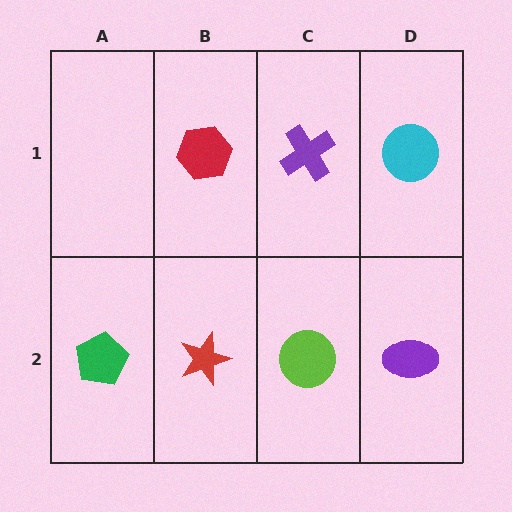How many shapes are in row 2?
4 shapes.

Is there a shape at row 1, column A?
No, that cell is empty.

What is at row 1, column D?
A cyan circle.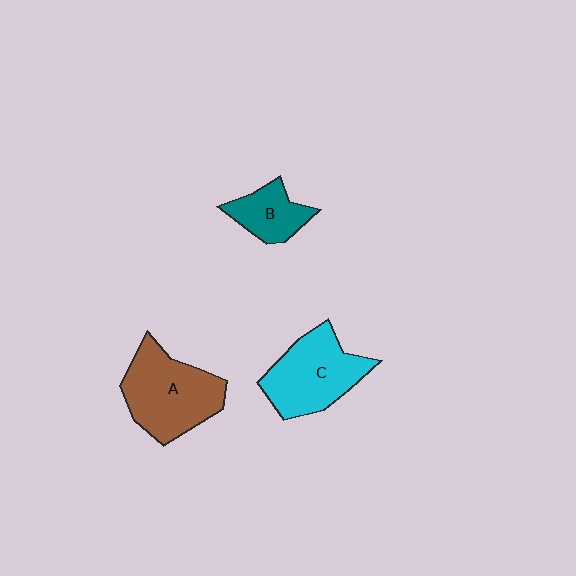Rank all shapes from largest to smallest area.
From largest to smallest: A (brown), C (cyan), B (teal).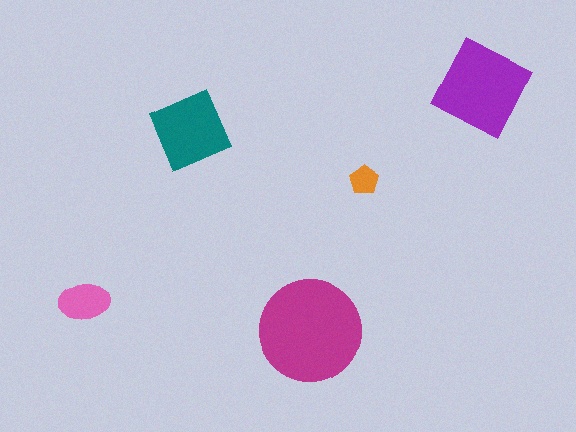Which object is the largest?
The magenta circle.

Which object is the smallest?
The orange pentagon.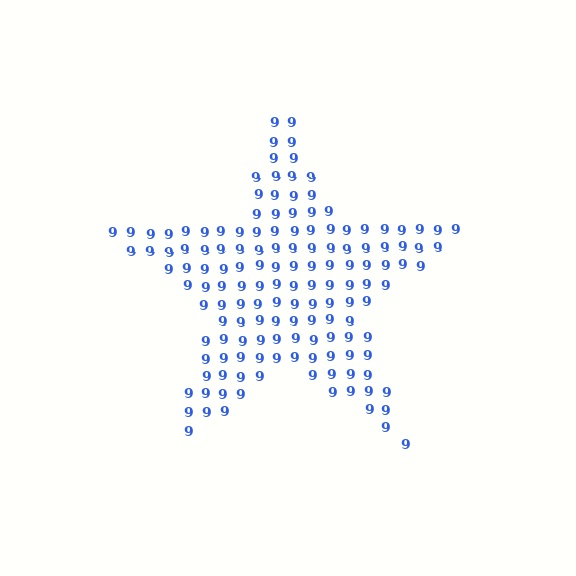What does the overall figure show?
The overall figure shows a star.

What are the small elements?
The small elements are digit 9's.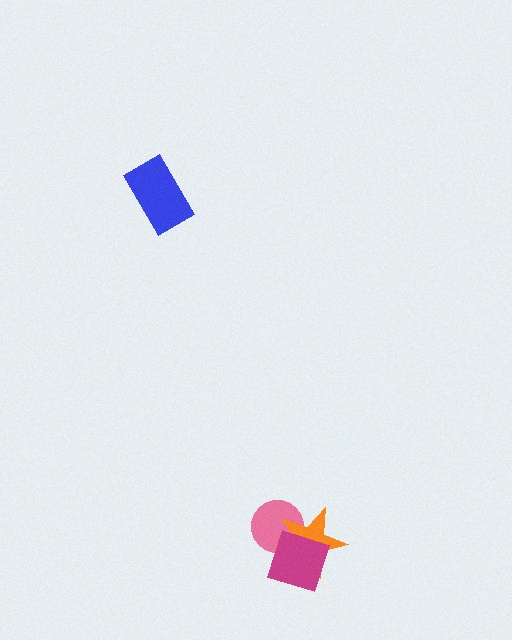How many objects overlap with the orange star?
2 objects overlap with the orange star.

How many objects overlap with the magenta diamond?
2 objects overlap with the magenta diamond.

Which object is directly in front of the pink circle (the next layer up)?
The orange star is directly in front of the pink circle.